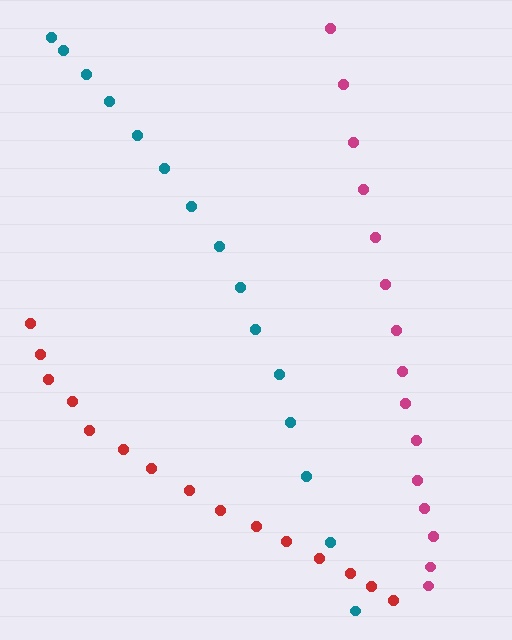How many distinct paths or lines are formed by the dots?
There are 3 distinct paths.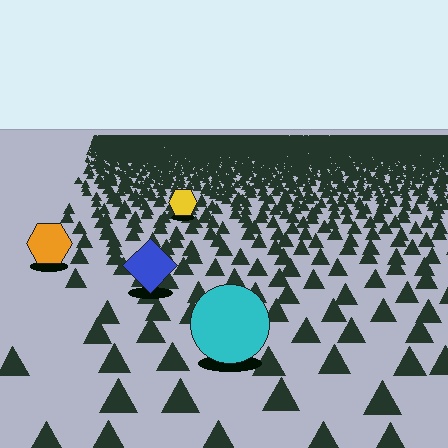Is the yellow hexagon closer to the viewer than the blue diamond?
No. The blue diamond is closer — you can tell from the texture gradient: the ground texture is coarser near it.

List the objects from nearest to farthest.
From nearest to farthest: the cyan circle, the blue diamond, the orange hexagon, the yellow hexagon.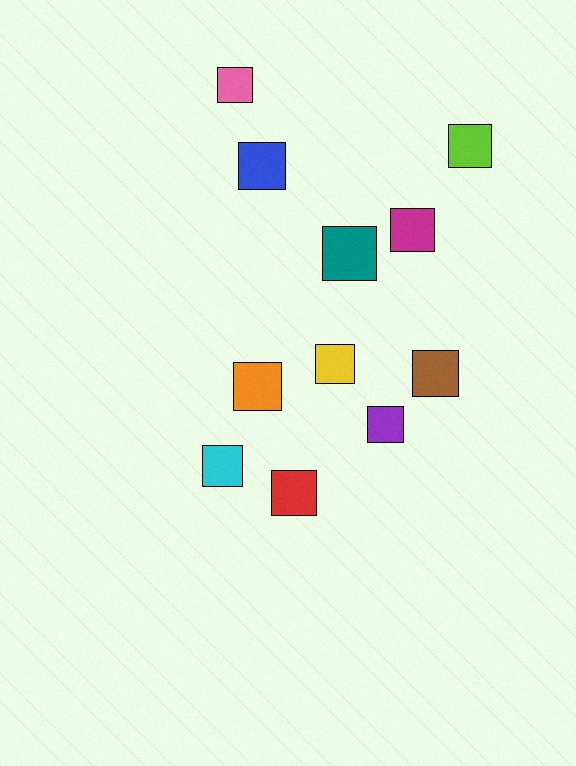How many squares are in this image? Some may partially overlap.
There are 11 squares.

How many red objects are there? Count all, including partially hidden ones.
There is 1 red object.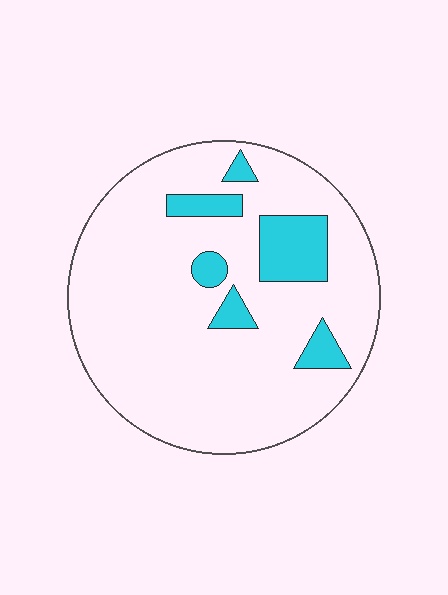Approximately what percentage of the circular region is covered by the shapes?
Approximately 15%.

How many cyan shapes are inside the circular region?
6.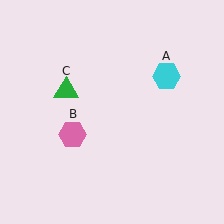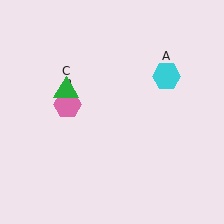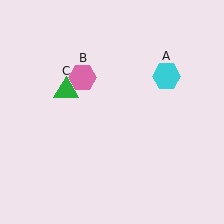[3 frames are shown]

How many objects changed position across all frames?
1 object changed position: pink hexagon (object B).